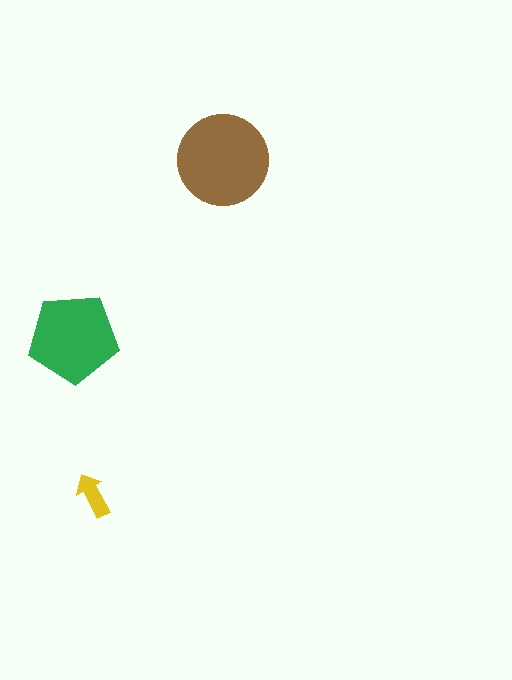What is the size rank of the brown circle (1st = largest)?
1st.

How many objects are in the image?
There are 3 objects in the image.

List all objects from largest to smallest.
The brown circle, the green pentagon, the yellow arrow.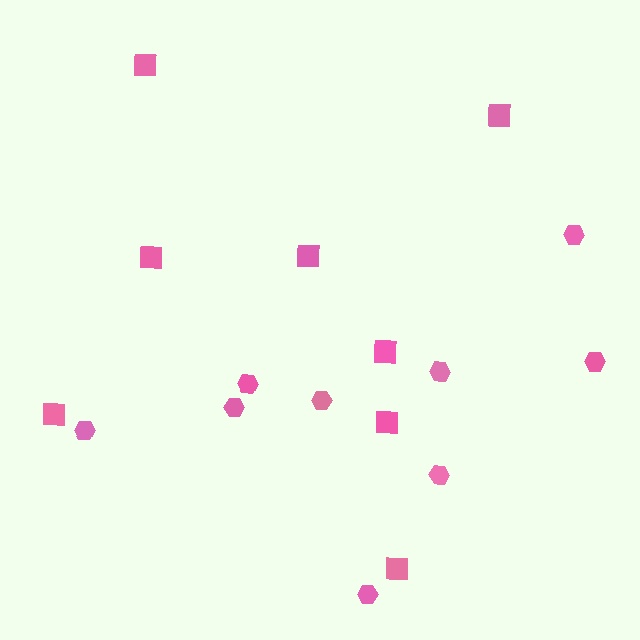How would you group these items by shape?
There are 2 groups: one group of hexagons (9) and one group of squares (8).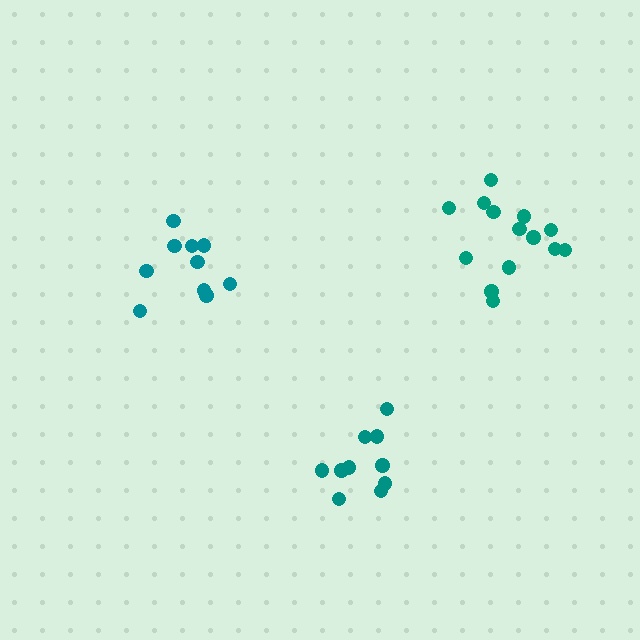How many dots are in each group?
Group 1: 14 dots, Group 2: 10 dots, Group 3: 10 dots (34 total).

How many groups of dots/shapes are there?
There are 3 groups.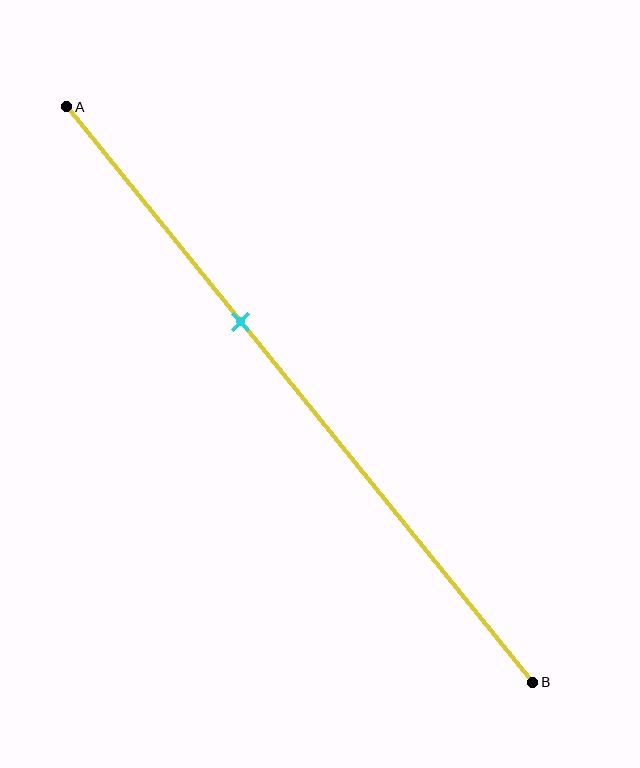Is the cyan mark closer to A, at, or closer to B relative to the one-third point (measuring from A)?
The cyan mark is closer to point B than the one-third point of segment AB.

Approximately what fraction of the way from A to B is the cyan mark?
The cyan mark is approximately 35% of the way from A to B.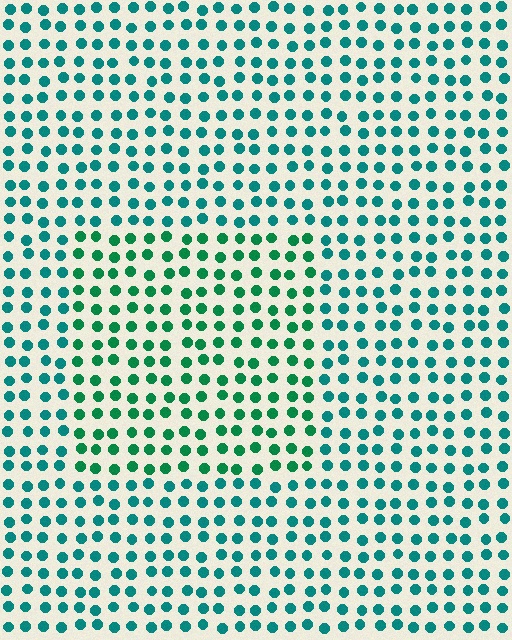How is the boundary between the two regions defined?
The boundary is defined purely by a slight shift in hue (about 28 degrees). Spacing, size, and orientation are identical on both sides.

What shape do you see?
I see a rectangle.